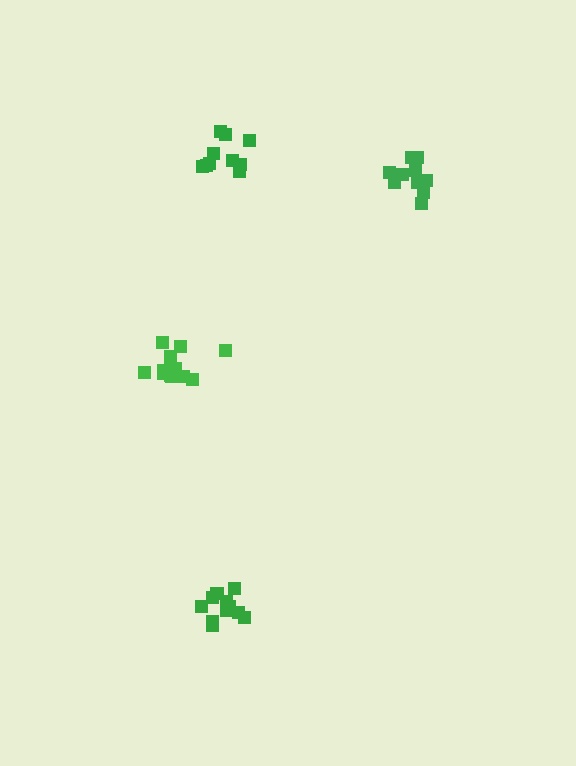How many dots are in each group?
Group 1: 10 dots, Group 2: 10 dots, Group 3: 12 dots, Group 4: 13 dots (45 total).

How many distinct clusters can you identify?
There are 4 distinct clusters.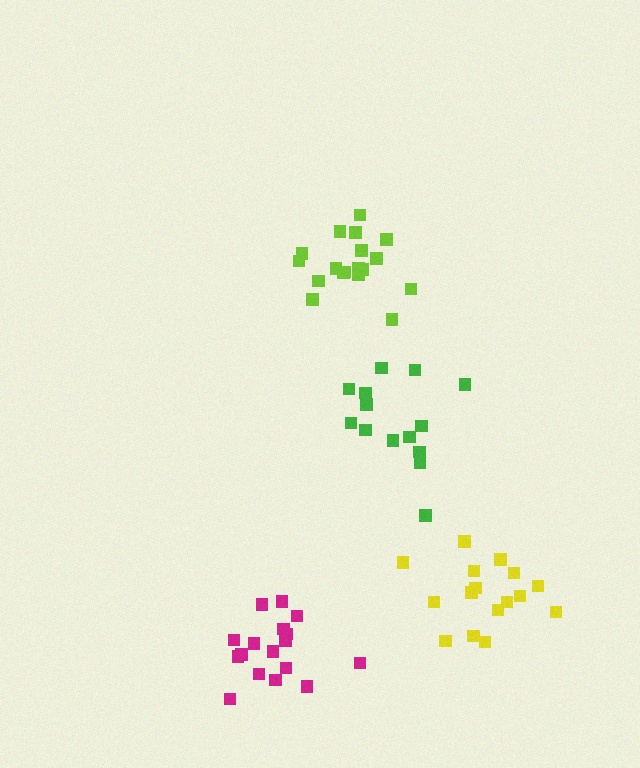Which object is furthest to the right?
The yellow cluster is rightmost.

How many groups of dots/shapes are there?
There are 4 groups.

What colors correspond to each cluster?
The clusters are colored: magenta, green, lime, yellow.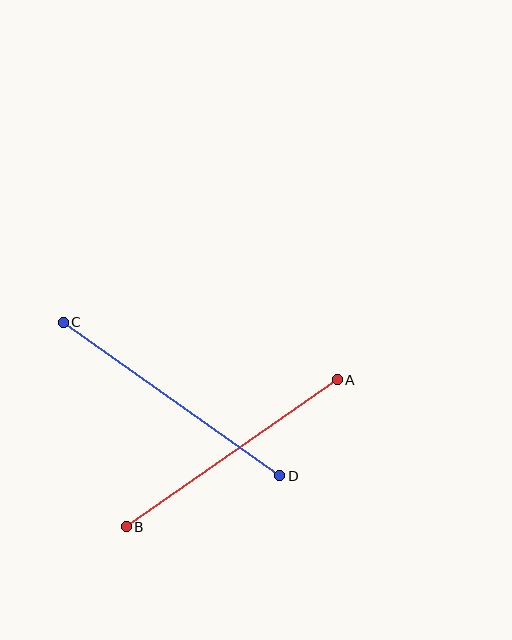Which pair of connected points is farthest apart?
Points C and D are farthest apart.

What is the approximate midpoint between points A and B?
The midpoint is at approximately (232, 453) pixels.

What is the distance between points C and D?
The distance is approximately 265 pixels.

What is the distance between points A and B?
The distance is approximately 257 pixels.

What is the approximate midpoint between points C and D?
The midpoint is at approximately (171, 399) pixels.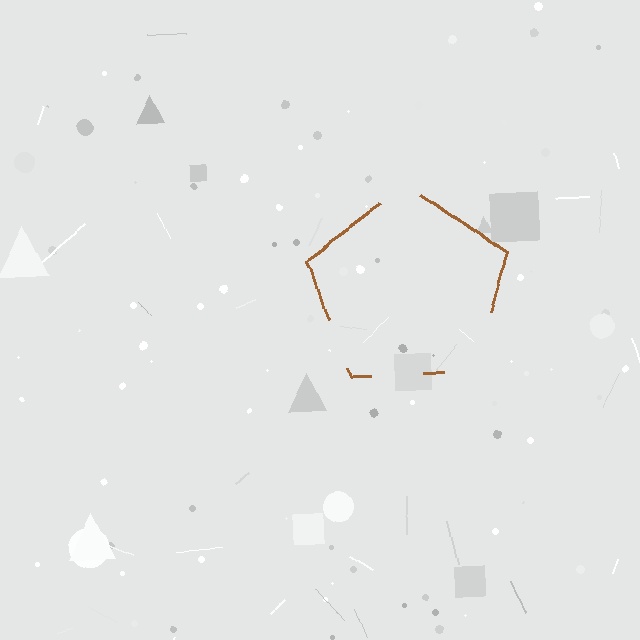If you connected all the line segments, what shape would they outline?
They would outline a pentagon.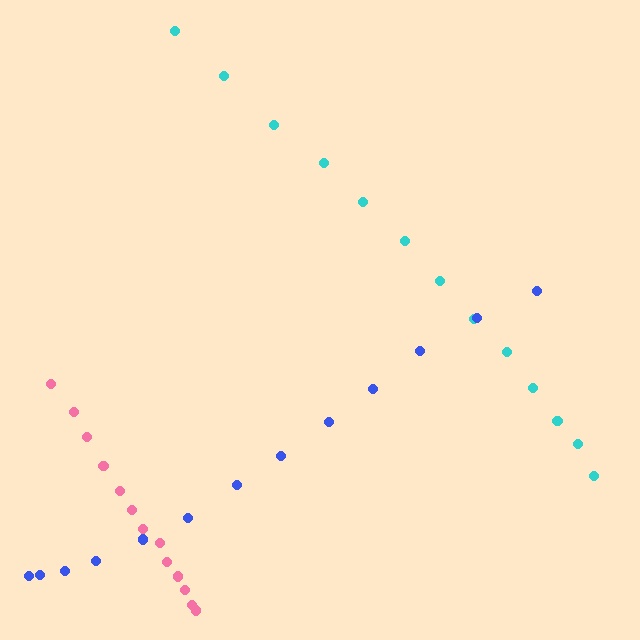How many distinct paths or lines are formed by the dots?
There are 3 distinct paths.